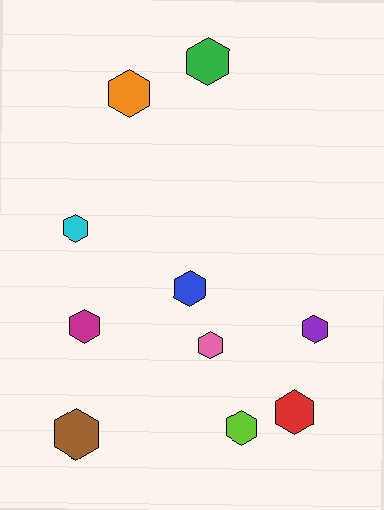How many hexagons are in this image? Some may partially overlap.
There are 10 hexagons.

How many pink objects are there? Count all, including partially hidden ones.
There is 1 pink object.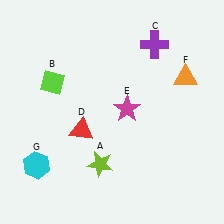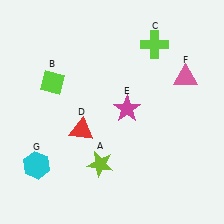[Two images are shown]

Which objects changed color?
C changed from purple to lime. F changed from orange to pink.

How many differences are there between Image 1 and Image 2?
There are 2 differences between the two images.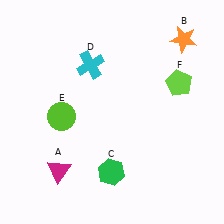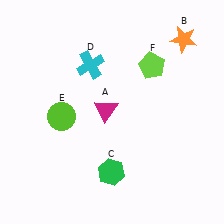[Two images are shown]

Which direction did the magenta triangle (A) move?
The magenta triangle (A) moved up.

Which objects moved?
The objects that moved are: the magenta triangle (A), the lime pentagon (F).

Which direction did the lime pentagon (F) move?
The lime pentagon (F) moved left.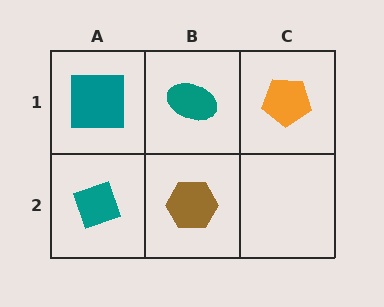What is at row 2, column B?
A brown hexagon.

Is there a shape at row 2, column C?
No, that cell is empty.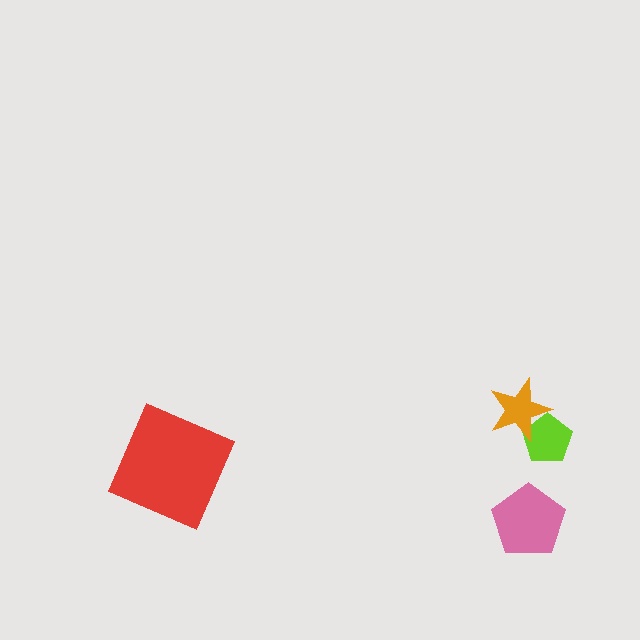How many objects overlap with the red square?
0 objects overlap with the red square.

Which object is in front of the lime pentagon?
The orange star is in front of the lime pentagon.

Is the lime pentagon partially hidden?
Yes, it is partially covered by another shape.